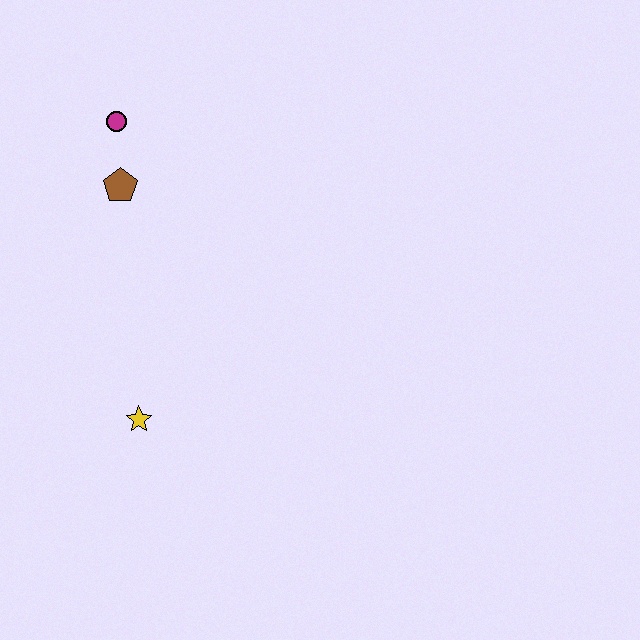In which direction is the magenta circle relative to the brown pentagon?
The magenta circle is above the brown pentagon.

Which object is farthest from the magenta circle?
The yellow star is farthest from the magenta circle.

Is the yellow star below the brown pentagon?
Yes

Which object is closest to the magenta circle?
The brown pentagon is closest to the magenta circle.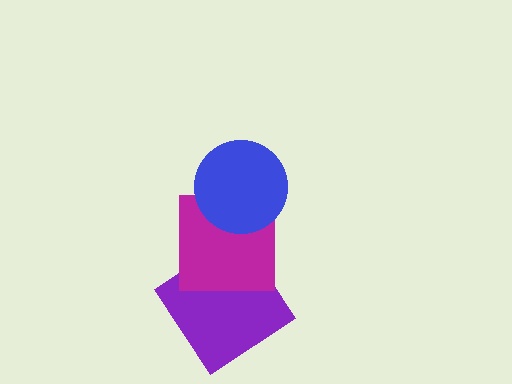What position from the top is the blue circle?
The blue circle is 1st from the top.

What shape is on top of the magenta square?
The blue circle is on top of the magenta square.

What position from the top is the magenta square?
The magenta square is 2nd from the top.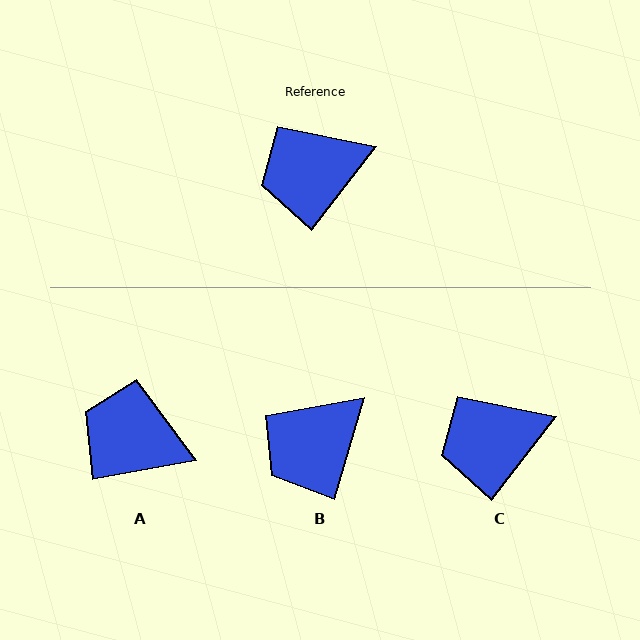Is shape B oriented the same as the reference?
No, it is off by about 22 degrees.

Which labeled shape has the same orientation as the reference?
C.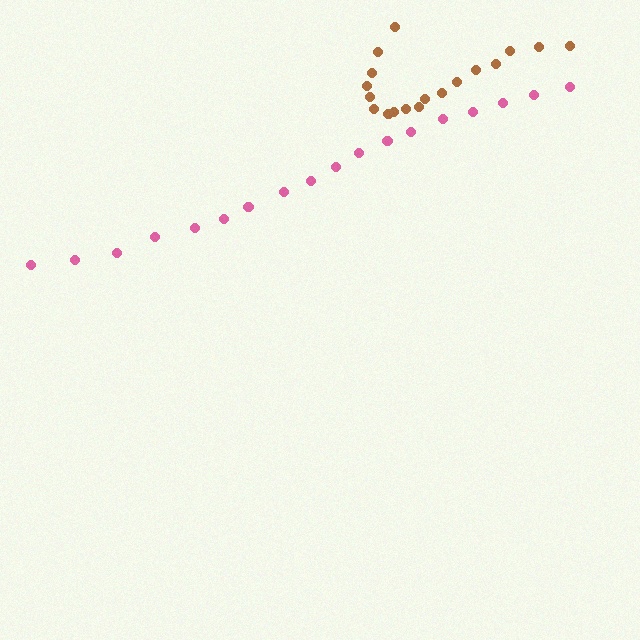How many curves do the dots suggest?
There are 2 distinct paths.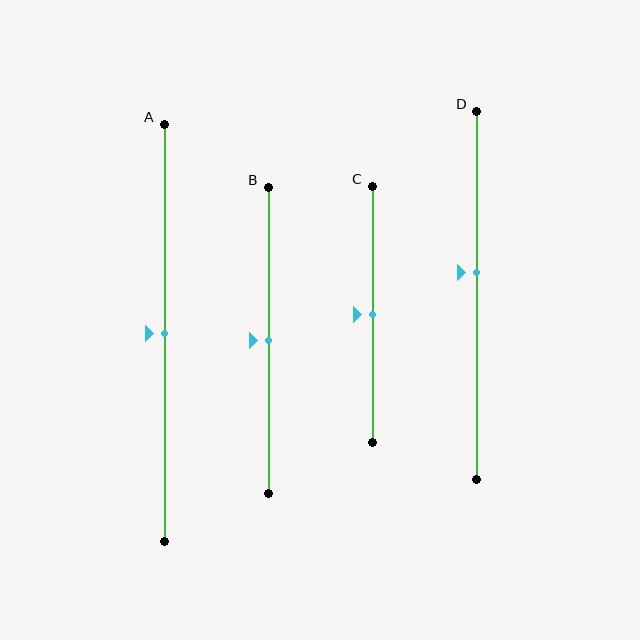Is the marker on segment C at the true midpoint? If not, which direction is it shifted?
Yes, the marker on segment C is at the true midpoint.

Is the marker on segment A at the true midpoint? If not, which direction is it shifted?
Yes, the marker on segment A is at the true midpoint.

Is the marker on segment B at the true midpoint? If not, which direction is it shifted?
Yes, the marker on segment B is at the true midpoint.